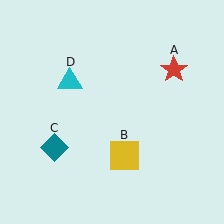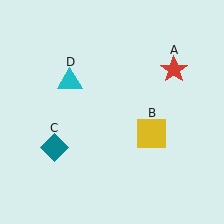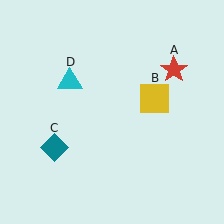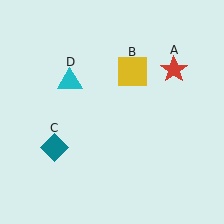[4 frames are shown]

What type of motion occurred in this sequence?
The yellow square (object B) rotated counterclockwise around the center of the scene.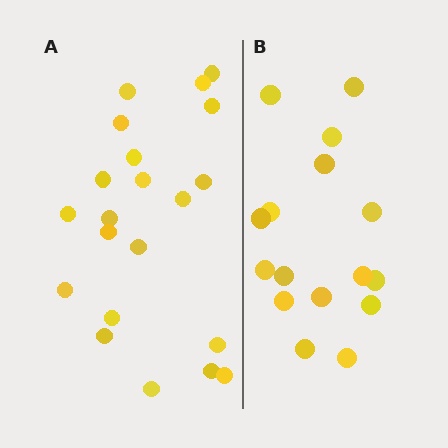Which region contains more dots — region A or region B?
Region A (the left region) has more dots.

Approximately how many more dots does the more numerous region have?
Region A has about 5 more dots than region B.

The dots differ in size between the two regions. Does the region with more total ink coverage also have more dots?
No. Region B has more total ink coverage because its dots are larger, but region A actually contains more individual dots. Total area can be misleading — the number of items is what matters here.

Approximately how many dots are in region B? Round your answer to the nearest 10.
About 20 dots. (The exact count is 16, which rounds to 20.)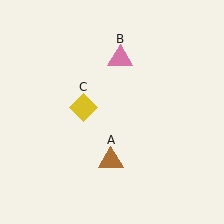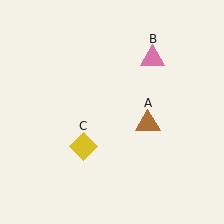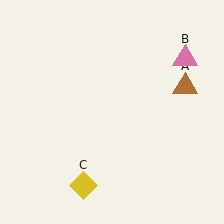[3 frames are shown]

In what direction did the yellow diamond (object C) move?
The yellow diamond (object C) moved down.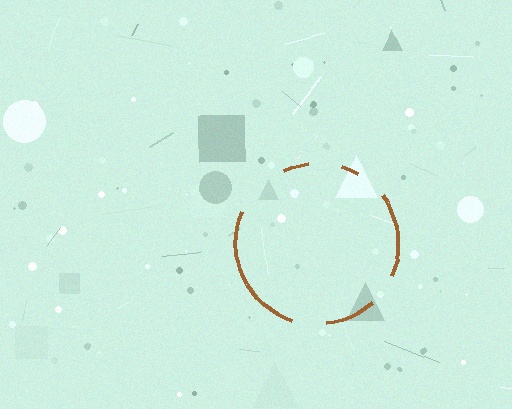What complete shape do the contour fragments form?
The contour fragments form a circle.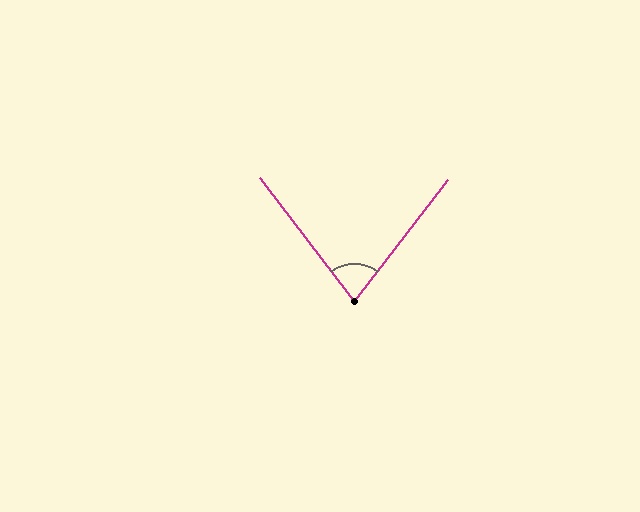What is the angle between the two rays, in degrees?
Approximately 75 degrees.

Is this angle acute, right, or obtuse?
It is acute.